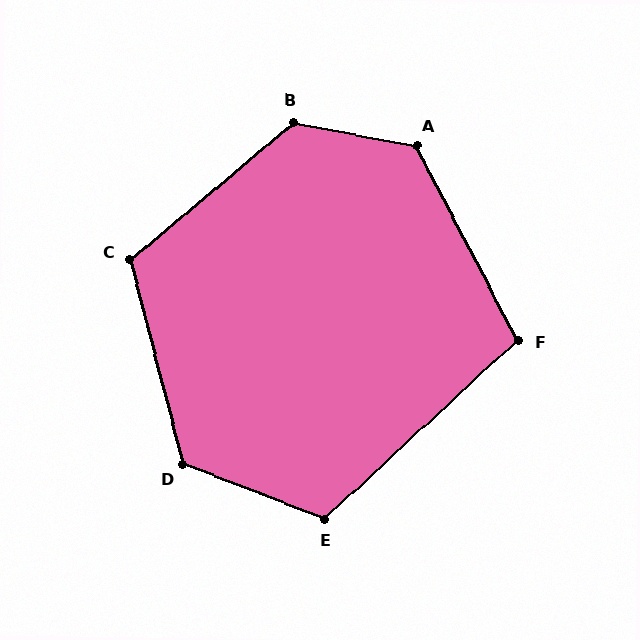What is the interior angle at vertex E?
Approximately 116 degrees (obtuse).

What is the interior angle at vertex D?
Approximately 126 degrees (obtuse).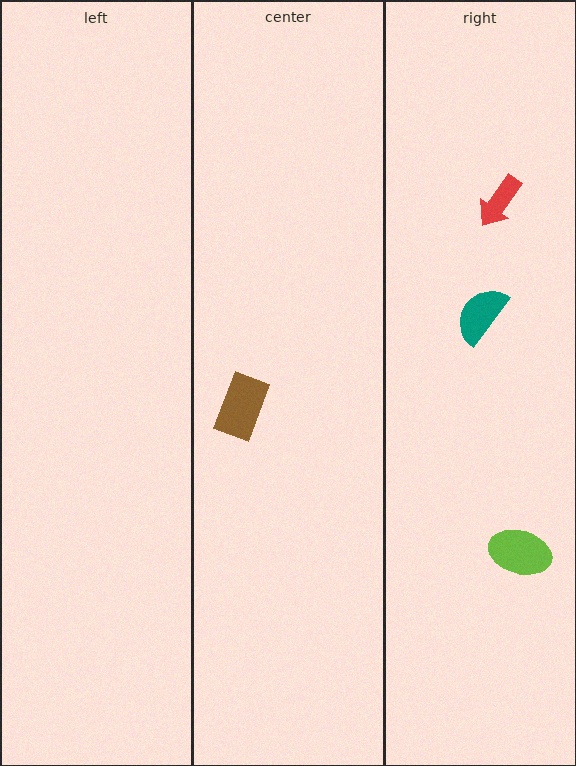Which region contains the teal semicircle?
The right region.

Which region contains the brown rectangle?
The center region.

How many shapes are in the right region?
3.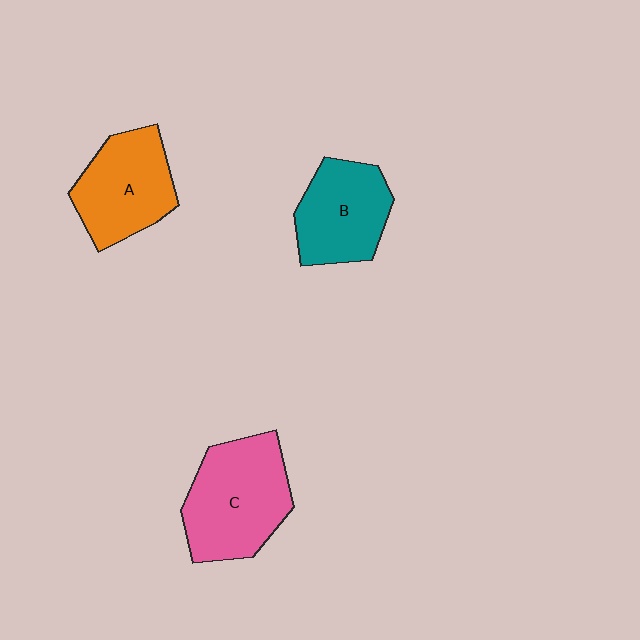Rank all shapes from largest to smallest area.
From largest to smallest: C (pink), A (orange), B (teal).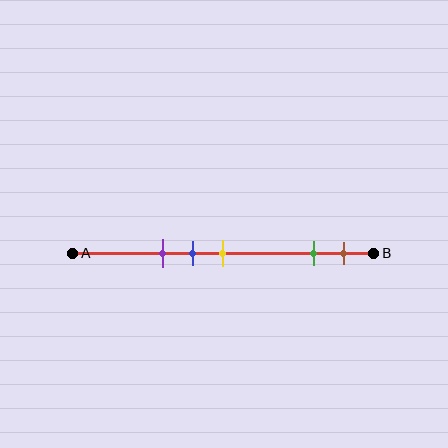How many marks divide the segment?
There are 5 marks dividing the segment.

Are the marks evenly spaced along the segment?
No, the marks are not evenly spaced.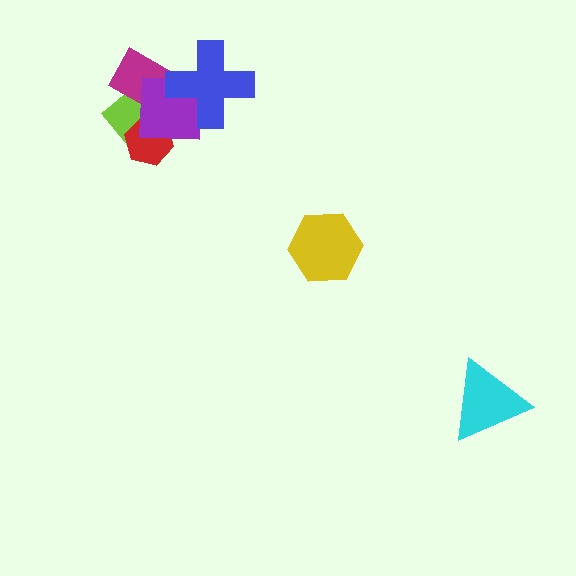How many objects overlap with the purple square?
4 objects overlap with the purple square.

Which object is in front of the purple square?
The blue cross is in front of the purple square.